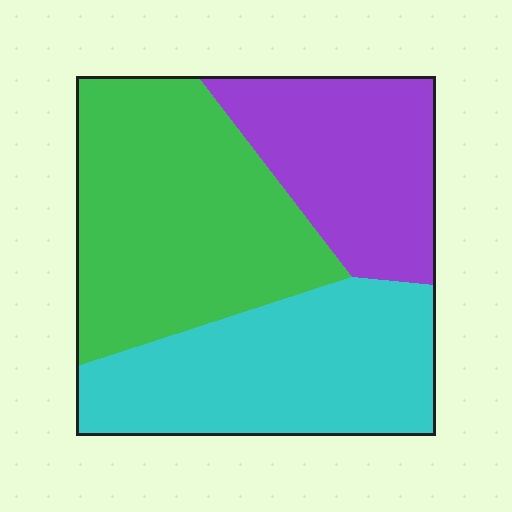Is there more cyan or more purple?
Cyan.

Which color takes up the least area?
Purple, at roughly 25%.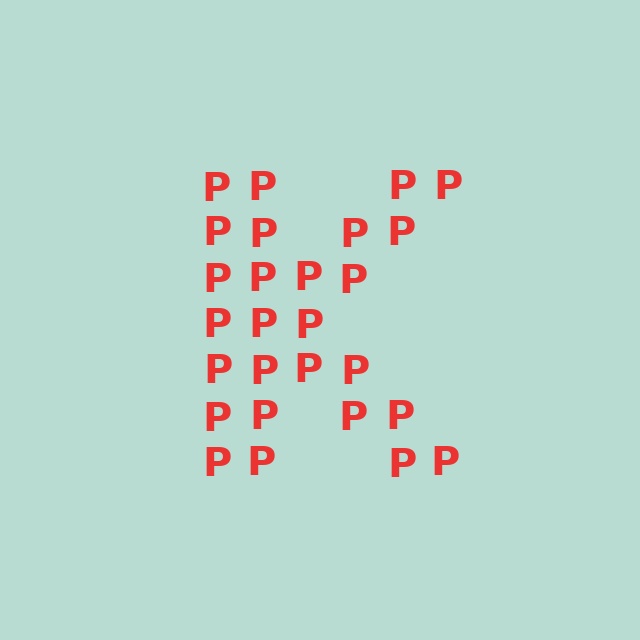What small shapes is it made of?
It is made of small letter P's.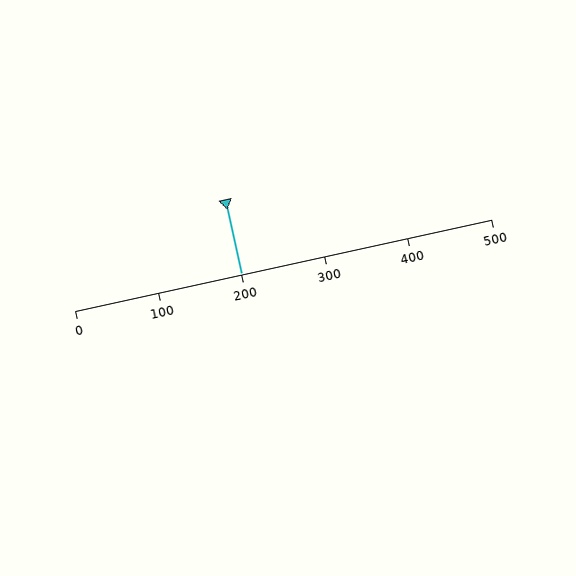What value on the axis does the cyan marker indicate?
The marker indicates approximately 200.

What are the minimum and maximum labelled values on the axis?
The axis runs from 0 to 500.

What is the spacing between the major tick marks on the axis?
The major ticks are spaced 100 apart.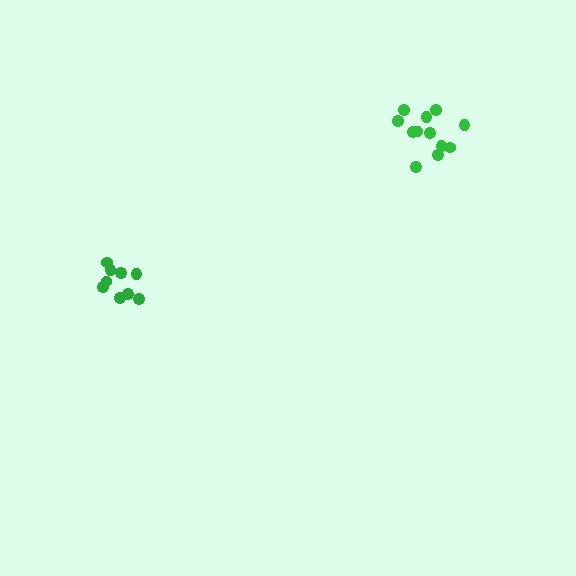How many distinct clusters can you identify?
There are 2 distinct clusters.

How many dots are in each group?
Group 1: 9 dots, Group 2: 12 dots (21 total).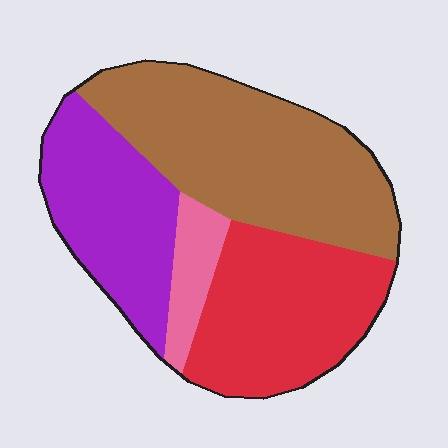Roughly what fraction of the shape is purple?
Purple covers roughly 25% of the shape.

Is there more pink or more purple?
Purple.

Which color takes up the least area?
Pink, at roughly 5%.